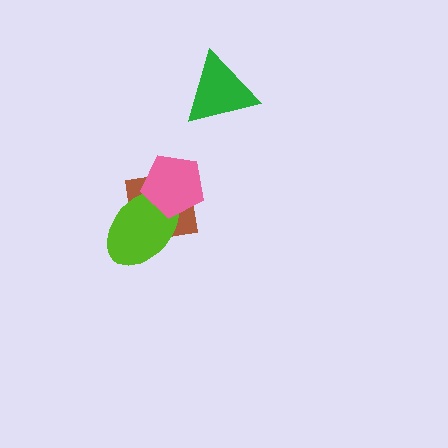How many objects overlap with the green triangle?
0 objects overlap with the green triangle.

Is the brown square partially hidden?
Yes, it is partially covered by another shape.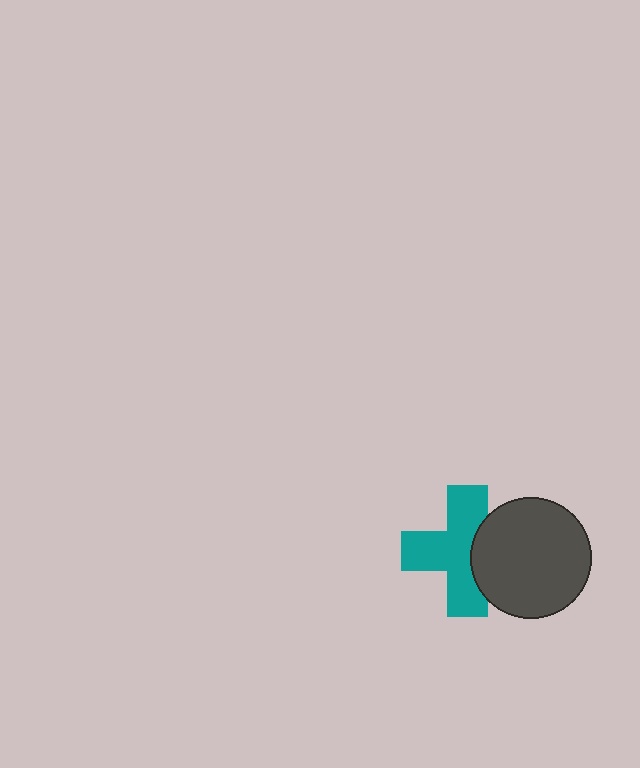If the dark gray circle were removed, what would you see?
You would see the complete teal cross.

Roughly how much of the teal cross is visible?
Most of it is visible (roughly 68%).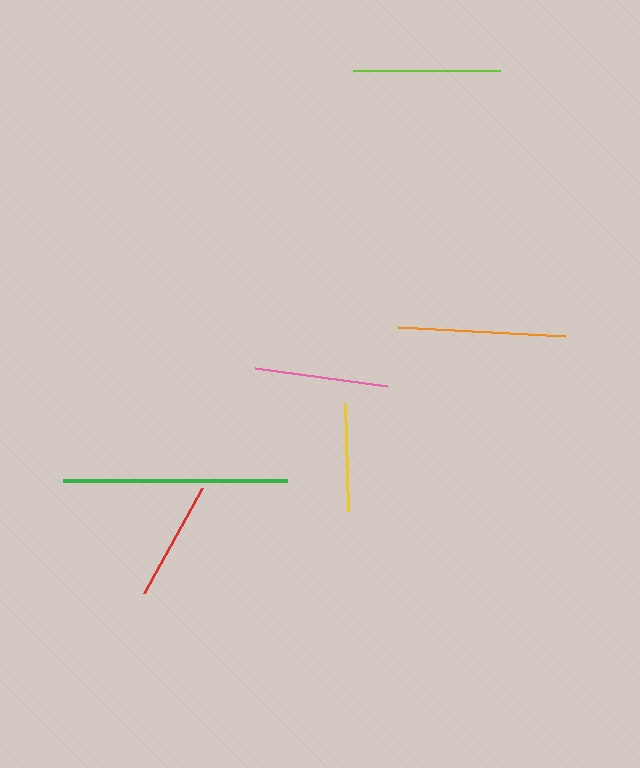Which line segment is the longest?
The green line is the longest at approximately 224 pixels.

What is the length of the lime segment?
The lime segment is approximately 147 pixels long.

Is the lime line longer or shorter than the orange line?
The orange line is longer than the lime line.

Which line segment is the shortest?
The yellow line is the shortest at approximately 108 pixels.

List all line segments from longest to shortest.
From longest to shortest: green, orange, lime, pink, red, yellow.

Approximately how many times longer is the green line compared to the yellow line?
The green line is approximately 2.1 times the length of the yellow line.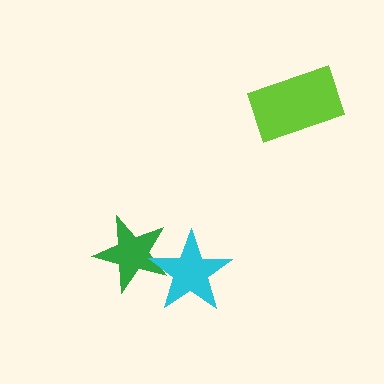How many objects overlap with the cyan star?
1 object overlaps with the cyan star.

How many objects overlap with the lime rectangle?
0 objects overlap with the lime rectangle.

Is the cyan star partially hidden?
No, no other shape covers it.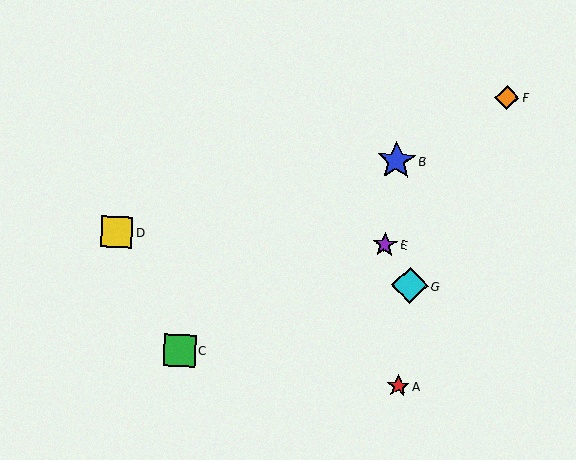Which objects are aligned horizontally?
Objects D, E are aligned horizontally.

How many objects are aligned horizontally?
2 objects (D, E) are aligned horizontally.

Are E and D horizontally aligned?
Yes, both are at y≈245.